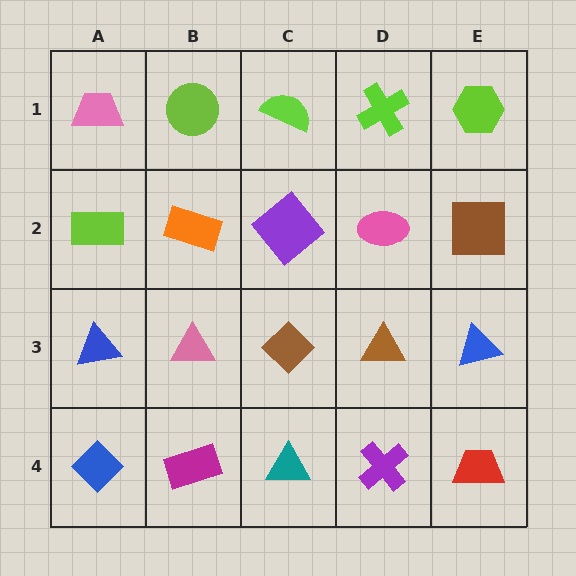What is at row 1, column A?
A pink trapezoid.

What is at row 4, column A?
A blue diamond.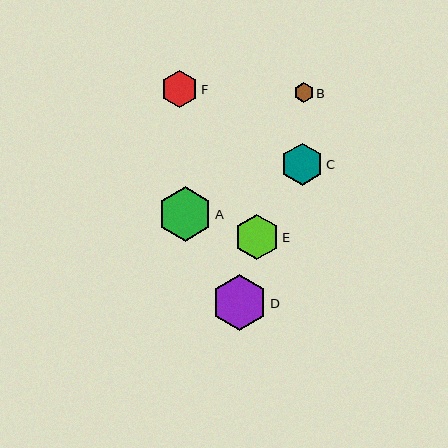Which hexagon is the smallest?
Hexagon B is the smallest with a size of approximately 19 pixels.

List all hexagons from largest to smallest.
From largest to smallest: D, A, E, C, F, B.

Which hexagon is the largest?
Hexagon D is the largest with a size of approximately 55 pixels.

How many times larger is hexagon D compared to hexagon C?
Hexagon D is approximately 1.3 times the size of hexagon C.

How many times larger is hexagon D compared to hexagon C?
Hexagon D is approximately 1.3 times the size of hexagon C.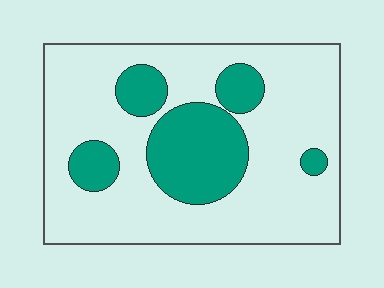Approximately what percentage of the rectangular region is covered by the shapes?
Approximately 25%.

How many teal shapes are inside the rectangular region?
5.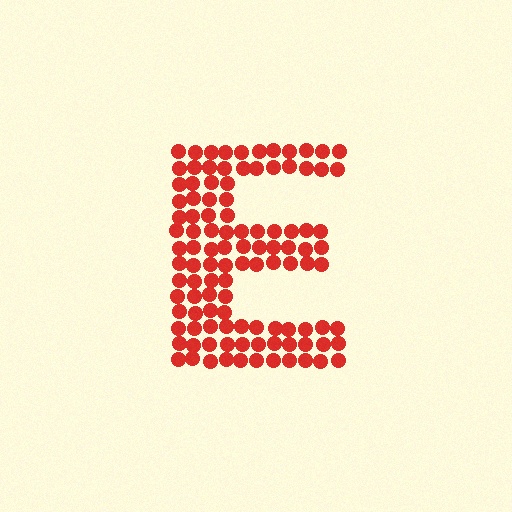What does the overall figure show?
The overall figure shows the letter E.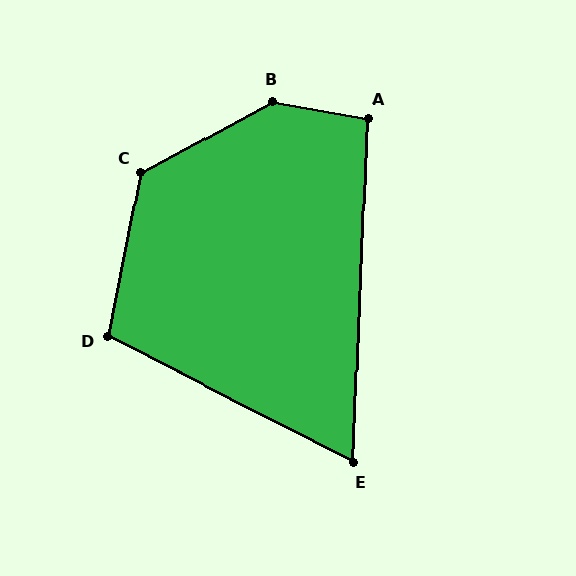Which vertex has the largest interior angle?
B, at approximately 141 degrees.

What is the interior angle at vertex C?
Approximately 130 degrees (obtuse).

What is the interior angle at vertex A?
Approximately 98 degrees (obtuse).